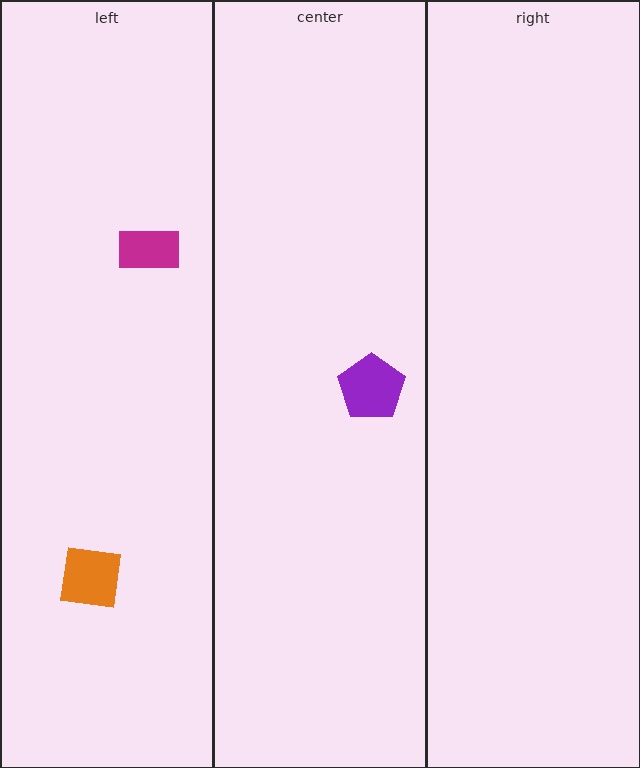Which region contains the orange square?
The left region.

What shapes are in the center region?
The purple pentagon.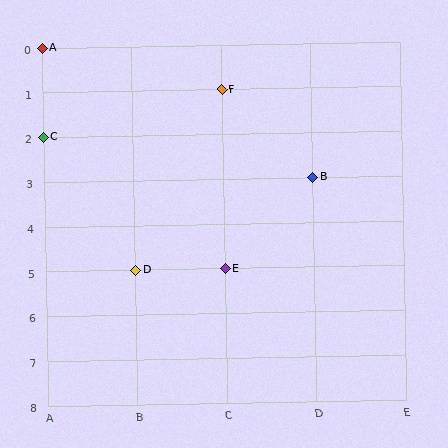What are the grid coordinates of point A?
Point A is at grid coordinates (A, 0).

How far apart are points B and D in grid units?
Points B and D are 2 columns and 2 rows apart (about 2.8 grid units diagonally).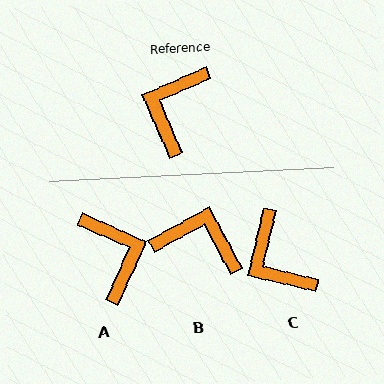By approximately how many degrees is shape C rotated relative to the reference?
Approximately 53 degrees counter-clockwise.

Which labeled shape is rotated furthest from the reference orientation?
A, about 138 degrees away.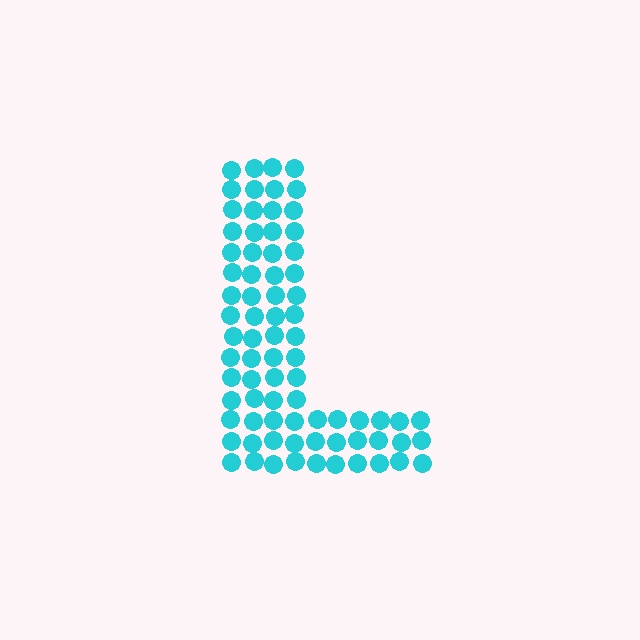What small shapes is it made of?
It is made of small circles.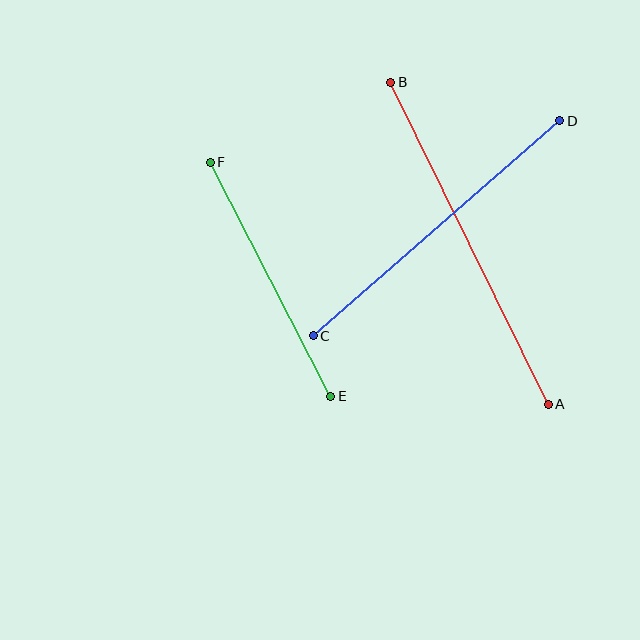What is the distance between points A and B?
The distance is approximately 358 pixels.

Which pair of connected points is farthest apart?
Points A and B are farthest apart.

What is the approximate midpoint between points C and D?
The midpoint is at approximately (437, 228) pixels.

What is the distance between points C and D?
The distance is approximately 327 pixels.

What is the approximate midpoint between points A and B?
The midpoint is at approximately (470, 243) pixels.